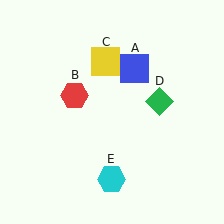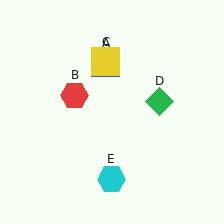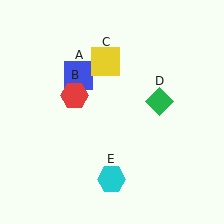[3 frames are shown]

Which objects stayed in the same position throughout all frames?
Red hexagon (object B) and yellow square (object C) and green diamond (object D) and cyan hexagon (object E) remained stationary.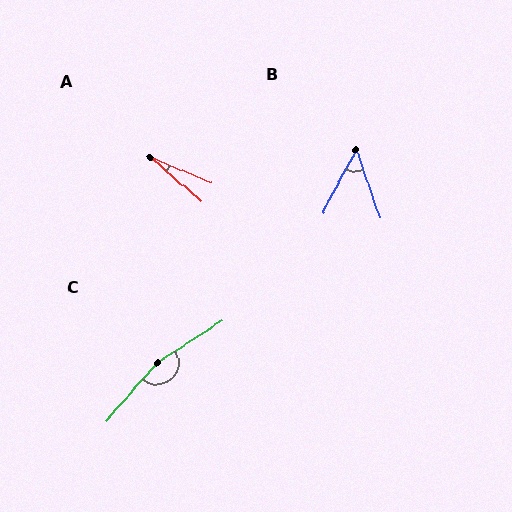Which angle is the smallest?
A, at approximately 19 degrees.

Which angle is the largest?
C, at approximately 164 degrees.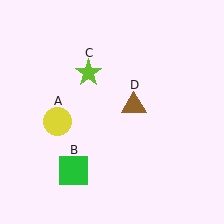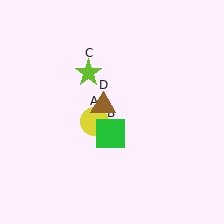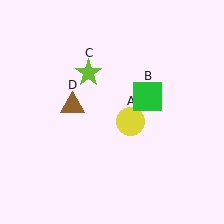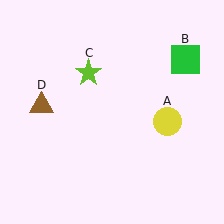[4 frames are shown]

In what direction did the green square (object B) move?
The green square (object B) moved up and to the right.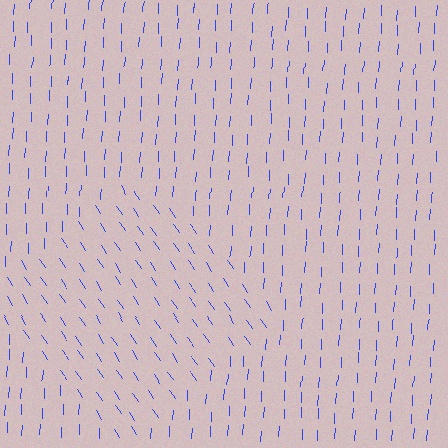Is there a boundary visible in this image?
Yes, there is a texture boundary formed by a change in line orientation.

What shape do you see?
I see a diamond.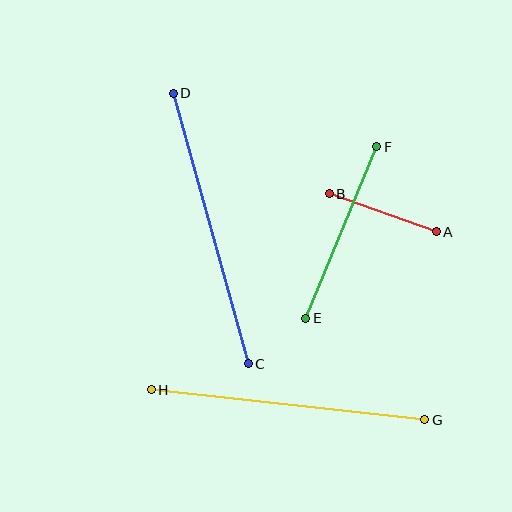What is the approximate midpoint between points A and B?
The midpoint is at approximately (383, 213) pixels.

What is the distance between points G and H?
The distance is approximately 275 pixels.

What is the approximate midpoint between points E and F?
The midpoint is at approximately (341, 233) pixels.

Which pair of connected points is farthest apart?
Points C and D are farthest apart.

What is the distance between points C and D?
The distance is approximately 281 pixels.